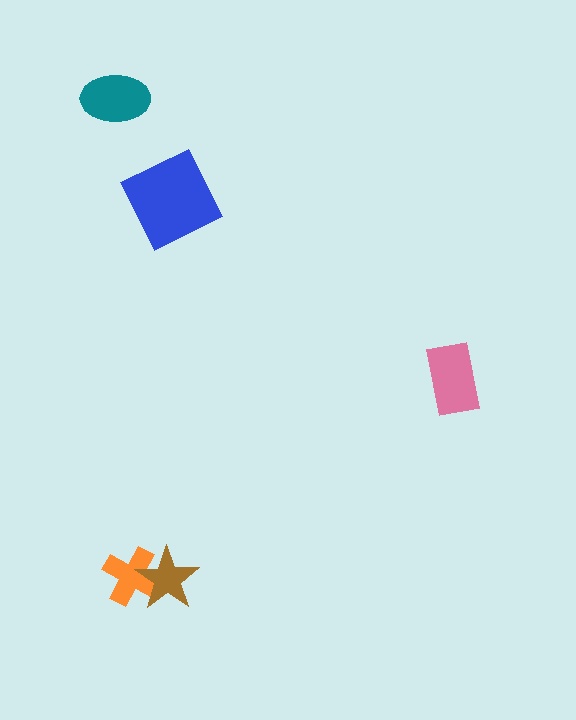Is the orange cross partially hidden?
Yes, it is partially covered by another shape.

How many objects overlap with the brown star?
1 object overlaps with the brown star.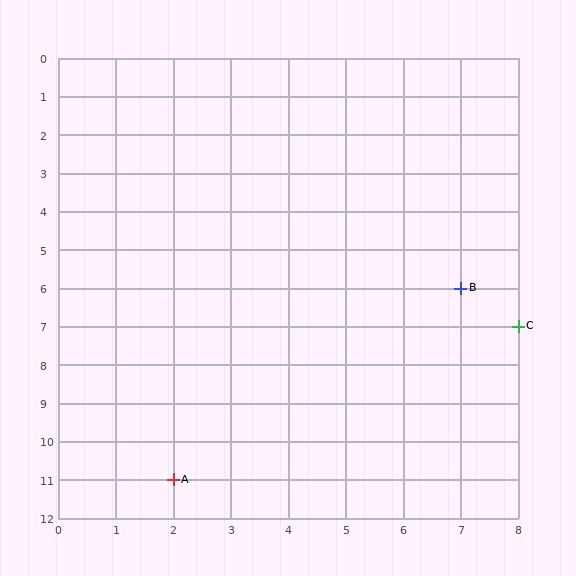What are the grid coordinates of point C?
Point C is at grid coordinates (8, 7).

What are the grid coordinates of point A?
Point A is at grid coordinates (2, 11).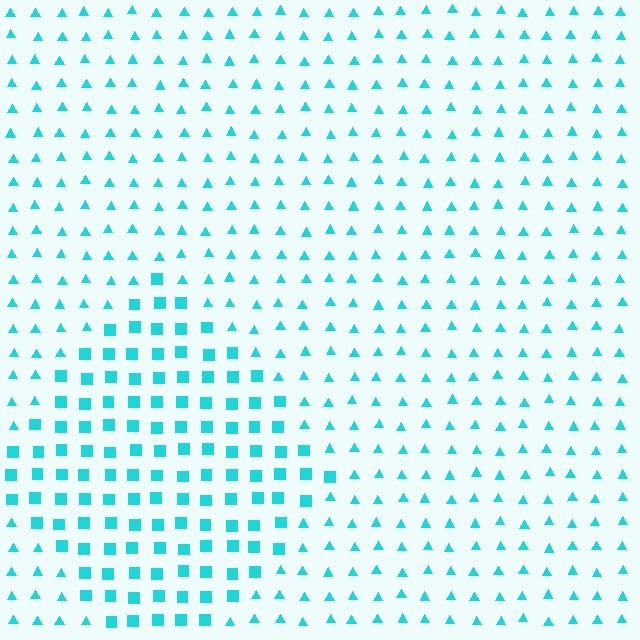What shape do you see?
I see a diamond.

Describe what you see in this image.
The image is filled with small cyan elements arranged in a uniform grid. A diamond-shaped region contains squares, while the surrounding area contains triangles. The boundary is defined purely by the change in element shape.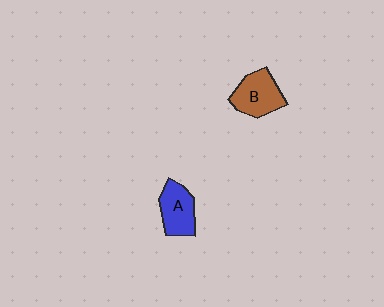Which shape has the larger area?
Shape B (brown).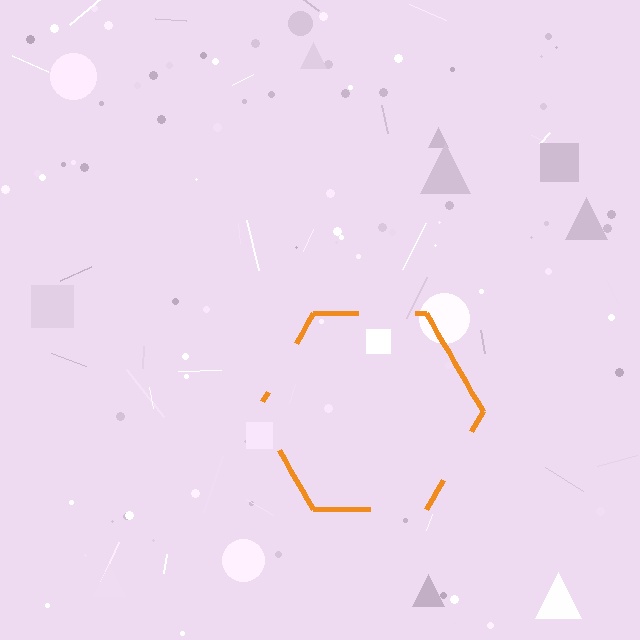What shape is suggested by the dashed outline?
The dashed outline suggests a hexagon.